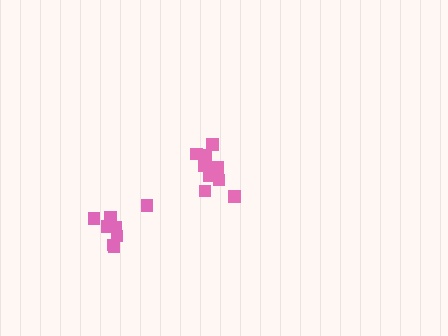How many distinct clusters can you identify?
There are 2 distinct clusters.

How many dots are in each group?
Group 1: 8 dots, Group 2: 9 dots (17 total).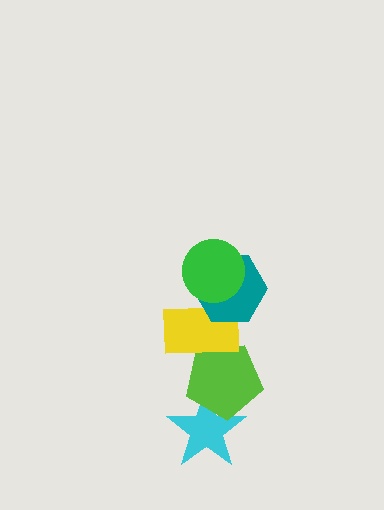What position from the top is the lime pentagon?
The lime pentagon is 4th from the top.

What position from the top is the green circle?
The green circle is 1st from the top.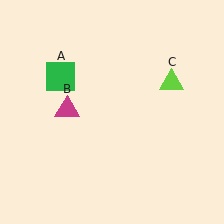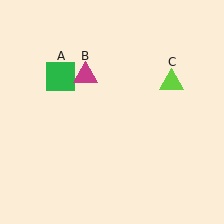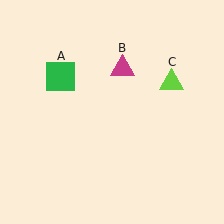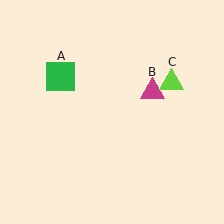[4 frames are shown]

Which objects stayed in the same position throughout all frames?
Green square (object A) and lime triangle (object C) remained stationary.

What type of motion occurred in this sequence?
The magenta triangle (object B) rotated clockwise around the center of the scene.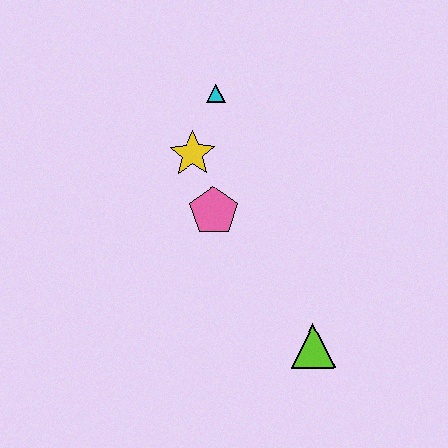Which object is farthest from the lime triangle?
The cyan triangle is farthest from the lime triangle.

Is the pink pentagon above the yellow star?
No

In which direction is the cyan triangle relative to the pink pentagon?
The cyan triangle is above the pink pentagon.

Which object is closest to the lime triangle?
The pink pentagon is closest to the lime triangle.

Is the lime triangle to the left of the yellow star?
No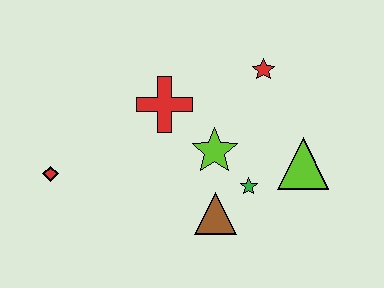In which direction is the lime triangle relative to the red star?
The lime triangle is below the red star.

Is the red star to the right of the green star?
Yes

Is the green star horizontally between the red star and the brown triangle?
Yes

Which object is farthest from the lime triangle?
The red diamond is farthest from the lime triangle.